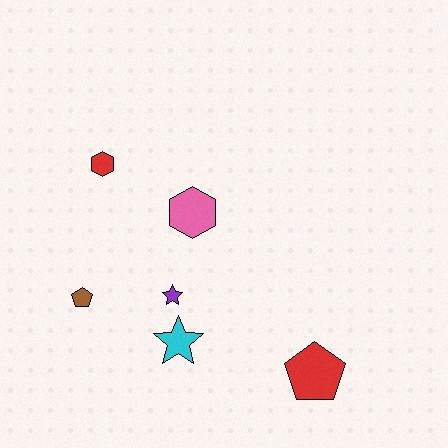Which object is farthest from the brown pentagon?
The red pentagon is farthest from the brown pentagon.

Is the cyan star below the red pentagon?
No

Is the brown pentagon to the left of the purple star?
Yes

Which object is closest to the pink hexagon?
The purple star is closest to the pink hexagon.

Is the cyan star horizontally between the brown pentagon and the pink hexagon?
Yes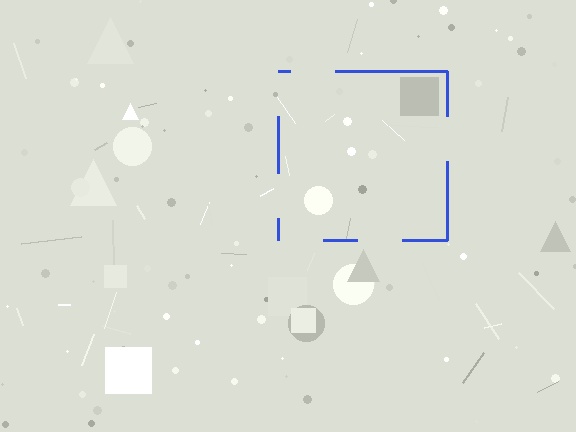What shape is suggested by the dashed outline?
The dashed outline suggests a square.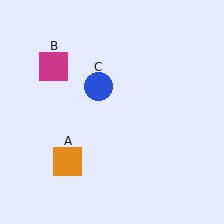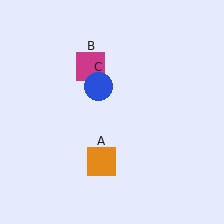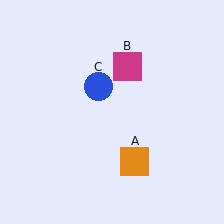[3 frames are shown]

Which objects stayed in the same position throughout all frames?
Blue circle (object C) remained stationary.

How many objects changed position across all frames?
2 objects changed position: orange square (object A), magenta square (object B).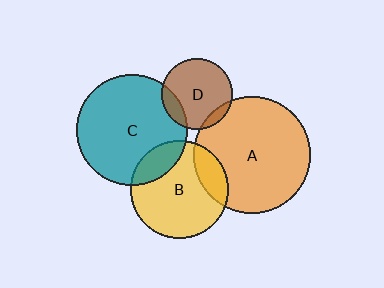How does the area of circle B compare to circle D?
Approximately 1.9 times.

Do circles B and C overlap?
Yes.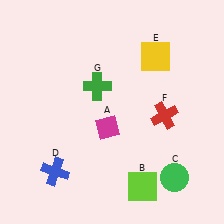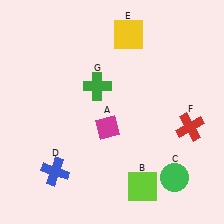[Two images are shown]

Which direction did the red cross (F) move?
The red cross (F) moved right.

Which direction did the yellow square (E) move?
The yellow square (E) moved left.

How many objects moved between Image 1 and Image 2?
2 objects moved between the two images.